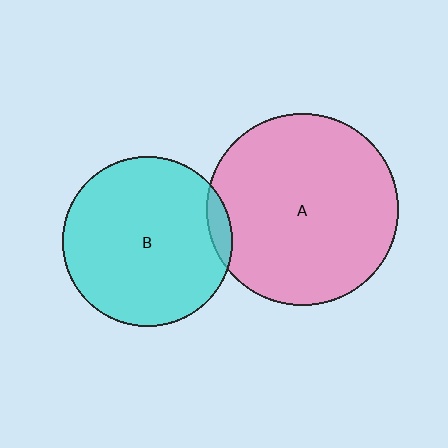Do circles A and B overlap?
Yes.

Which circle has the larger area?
Circle A (pink).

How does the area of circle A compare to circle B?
Approximately 1.3 times.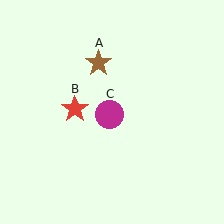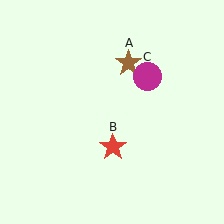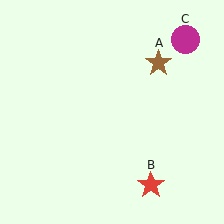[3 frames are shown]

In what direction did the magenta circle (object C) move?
The magenta circle (object C) moved up and to the right.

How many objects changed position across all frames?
3 objects changed position: brown star (object A), red star (object B), magenta circle (object C).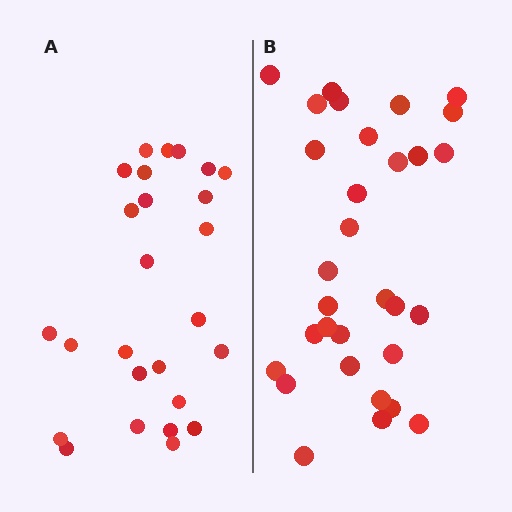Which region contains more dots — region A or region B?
Region B (the right region) has more dots.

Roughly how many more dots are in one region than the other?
Region B has about 5 more dots than region A.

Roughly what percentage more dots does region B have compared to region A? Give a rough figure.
About 20% more.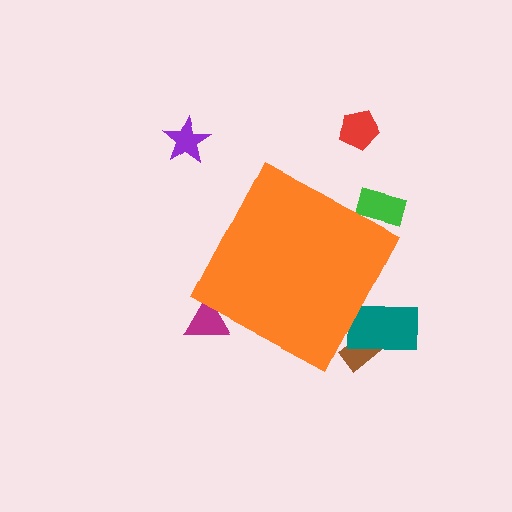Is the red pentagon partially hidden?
No, the red pentagon is fully visible.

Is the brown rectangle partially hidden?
Yes, the brown rectangle is partially hidden behind the orange diamond.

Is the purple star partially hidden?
No, the purple star is fully visible.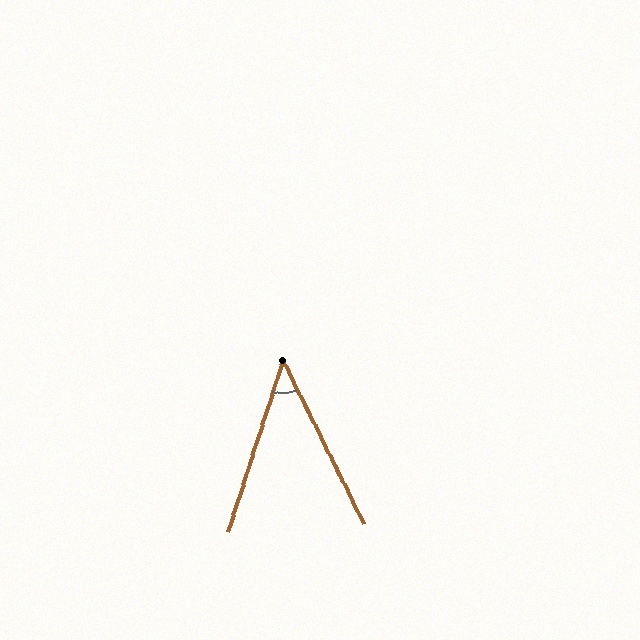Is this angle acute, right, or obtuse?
It is acute.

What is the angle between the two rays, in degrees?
Approximately 44 degrees.